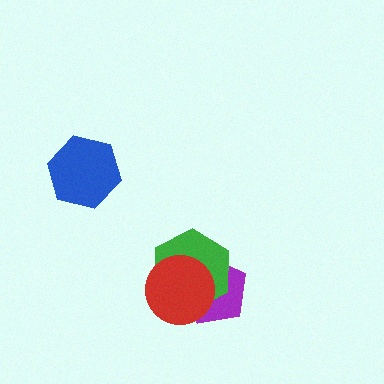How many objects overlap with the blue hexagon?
0 objects overlap with the blue hexagon.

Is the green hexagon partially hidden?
Yes, it is partially covered by another shape.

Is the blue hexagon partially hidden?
No, no other shape covers it.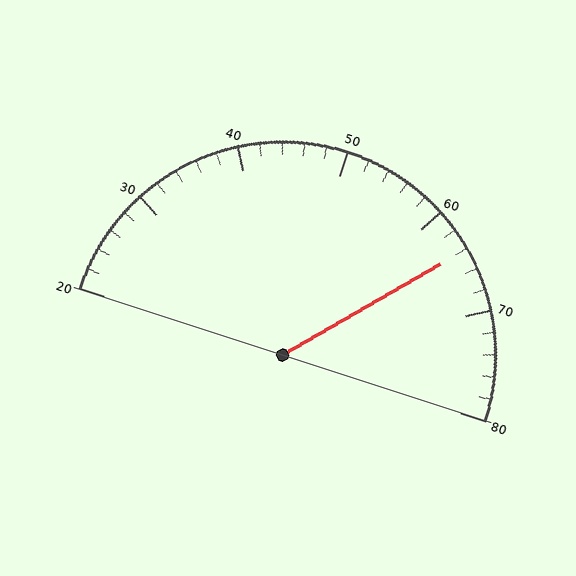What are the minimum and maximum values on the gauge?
The gauge ranges from 20 to 80.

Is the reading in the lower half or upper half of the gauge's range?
The reading is in the upper half of the range (20 to 80).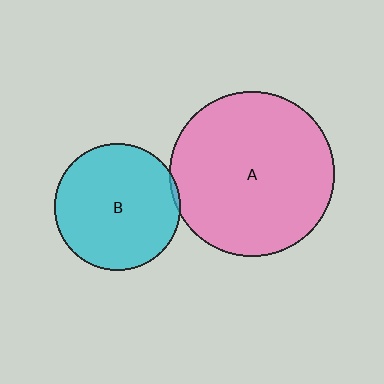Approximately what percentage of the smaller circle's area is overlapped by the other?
Approximately 5%.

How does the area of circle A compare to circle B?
Approximately 1.7 times.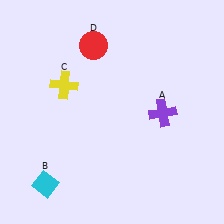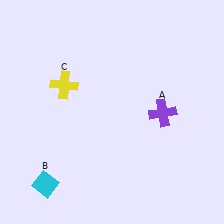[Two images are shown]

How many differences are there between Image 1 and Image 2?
There is 1 difference between the two images.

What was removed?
The red circle (D) was removed in Image 2.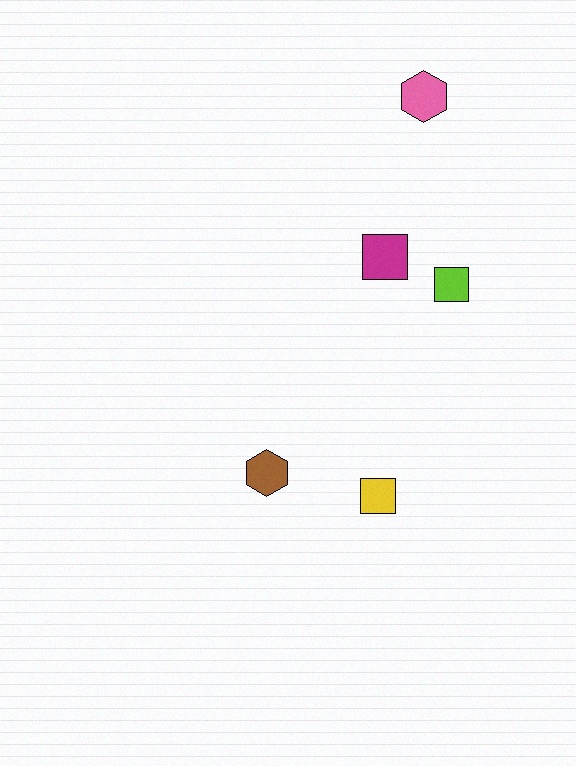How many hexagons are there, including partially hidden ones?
There are 2 hexagons.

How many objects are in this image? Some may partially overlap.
There are 5 objects.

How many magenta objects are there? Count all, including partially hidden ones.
There is 1 magenta object.